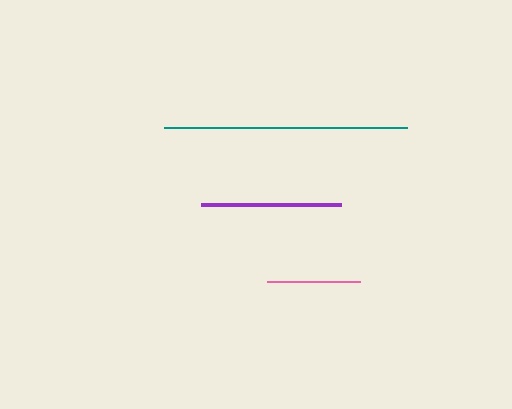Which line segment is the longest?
The teal line is the longest at approximately 243 pixels.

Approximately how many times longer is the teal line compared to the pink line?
The teal line is approximately 2.6 times the length of the pink line.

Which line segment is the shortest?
The pink line is the shortest at approximately 94 pixels.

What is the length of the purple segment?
The purple segment is approximately 140 pixels long.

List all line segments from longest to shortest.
From longest to shortest: teal, purple, pink.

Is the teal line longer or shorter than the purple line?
The teal line is longer than the purple line.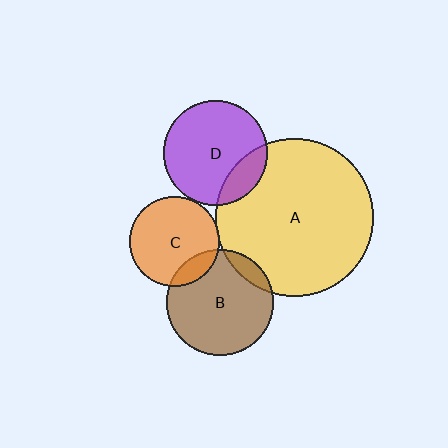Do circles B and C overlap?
Yes.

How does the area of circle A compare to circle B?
Approximately 2.2 times.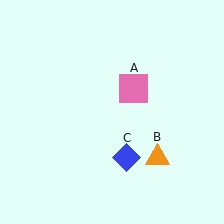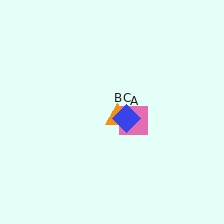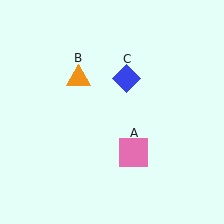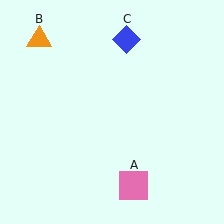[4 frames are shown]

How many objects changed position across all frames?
3 objects changed position: pink square (object A), orange triangle (object B), blue diamond (object C).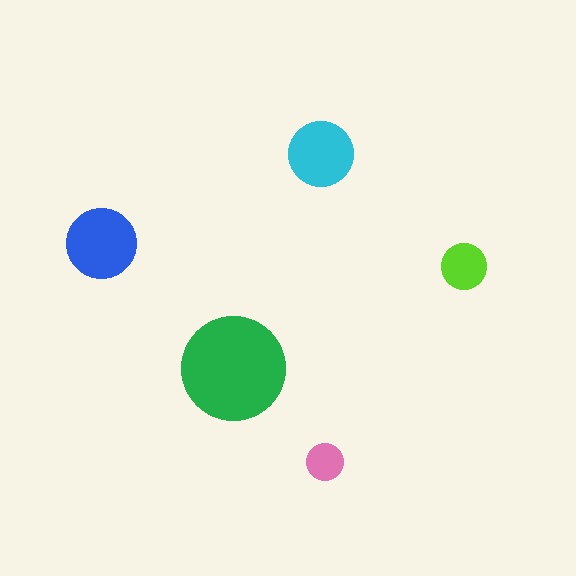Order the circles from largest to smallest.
the green one, the blue one, the cyan one, the lime one, the pink one.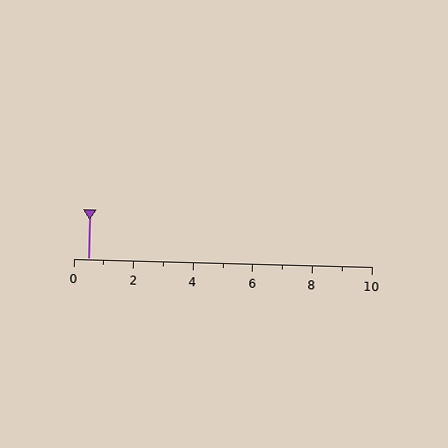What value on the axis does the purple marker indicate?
The marker indicates approximately 0.5.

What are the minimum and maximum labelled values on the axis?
The axis runs from 0 to 10.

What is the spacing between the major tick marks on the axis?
The major ticks are spaced 2 apart.